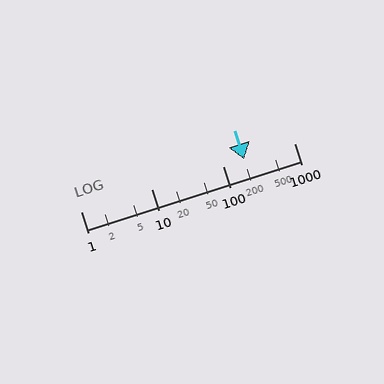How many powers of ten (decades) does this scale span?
The scale spans 3 decades, from 1 to 1000.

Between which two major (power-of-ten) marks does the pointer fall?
The pointer is between 100 and 1000.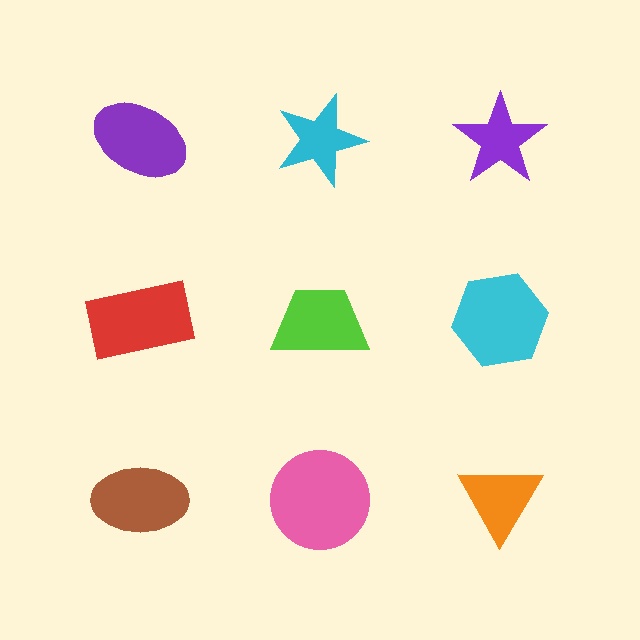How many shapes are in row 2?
3 shapes.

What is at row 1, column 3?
A purple star.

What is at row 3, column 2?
A pink circle.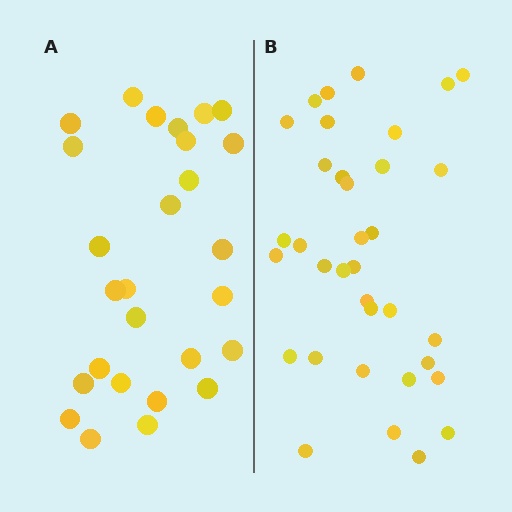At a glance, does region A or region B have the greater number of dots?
Region B (the right region) has more dots.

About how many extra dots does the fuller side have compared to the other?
Region B has roughly 8 or so more dots than region A.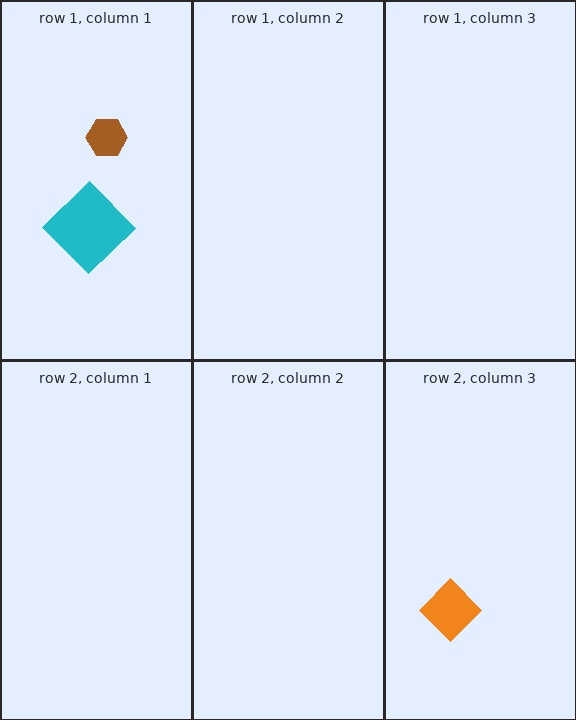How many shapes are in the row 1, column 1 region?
2.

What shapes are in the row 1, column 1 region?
The cyan diamond, the brown hexagon.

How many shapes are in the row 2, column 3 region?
1.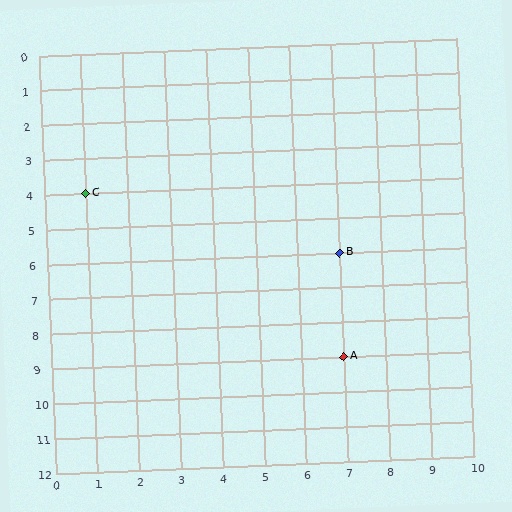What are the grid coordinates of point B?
Point B is at grid coordinates (7, 6).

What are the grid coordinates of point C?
Point C is at grid coordinates (1, 4).